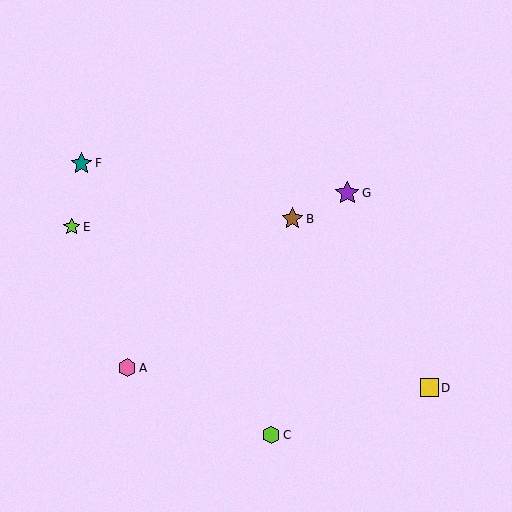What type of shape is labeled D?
Shape D is a yellow square.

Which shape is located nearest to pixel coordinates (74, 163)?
The teal star (labeled F) at (81, 163) is nearest to that location.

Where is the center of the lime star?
The center of the lime star is at (72, 227).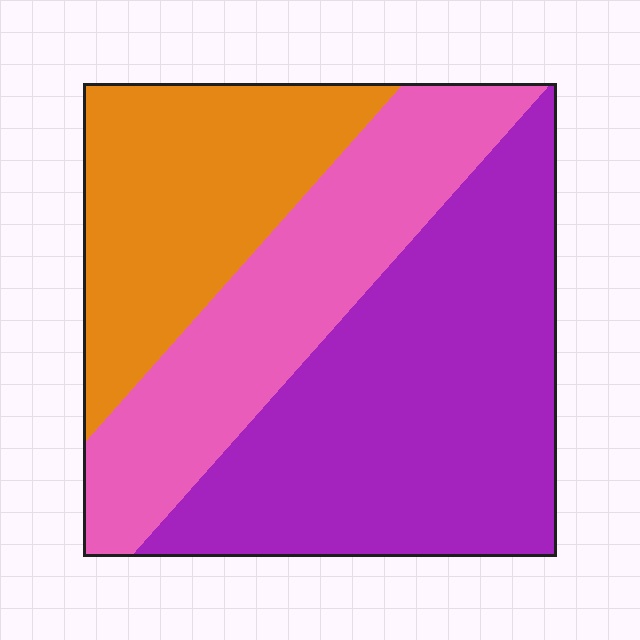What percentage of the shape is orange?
Orange covers around 25% of the shape.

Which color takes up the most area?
Purple, at roughly 45%.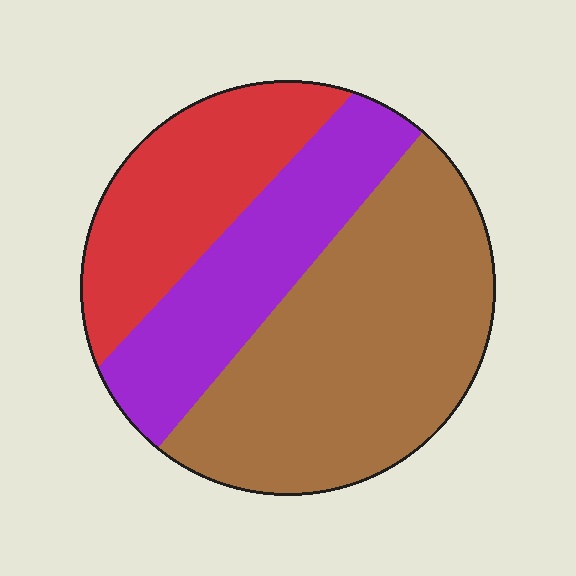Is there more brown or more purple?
Brown.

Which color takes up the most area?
Brown, at roughly 50%.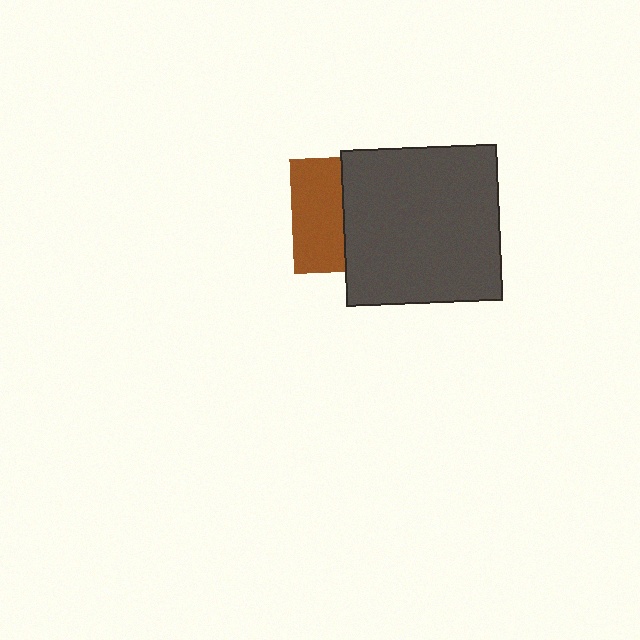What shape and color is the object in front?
The object in front is a dark gray square.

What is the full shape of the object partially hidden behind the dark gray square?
The partially hidden object is a brown square.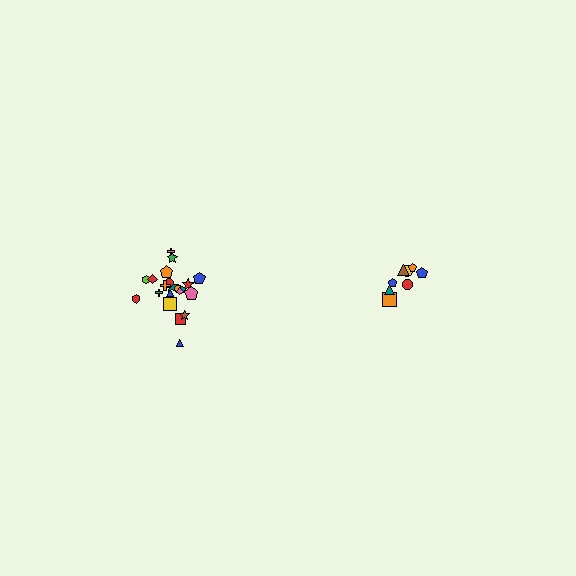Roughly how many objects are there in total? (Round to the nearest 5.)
Roughly 30 objects in total.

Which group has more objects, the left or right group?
The left group.